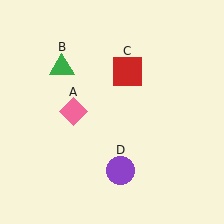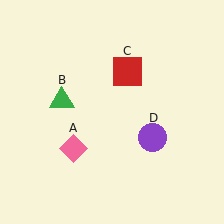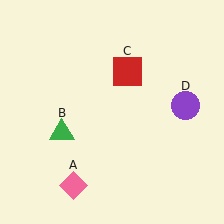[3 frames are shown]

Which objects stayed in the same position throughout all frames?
Red square (object C) remained stationary.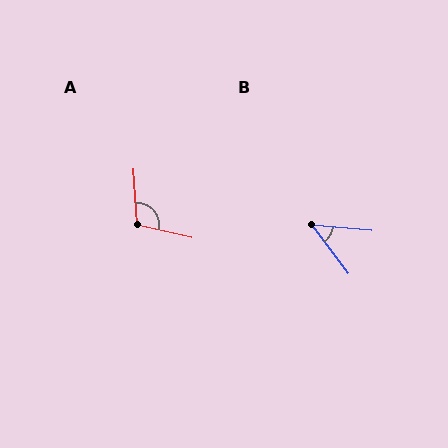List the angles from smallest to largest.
B (48°), A (107°).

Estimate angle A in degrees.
Approximately 107 degrees.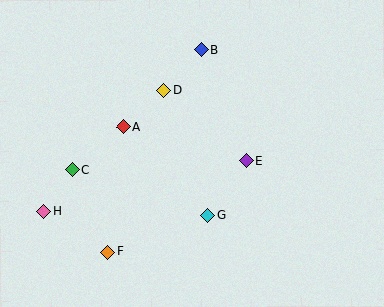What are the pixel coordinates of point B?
Point B is at (201, 50).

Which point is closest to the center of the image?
Point E at (246, 160) is closest to the center.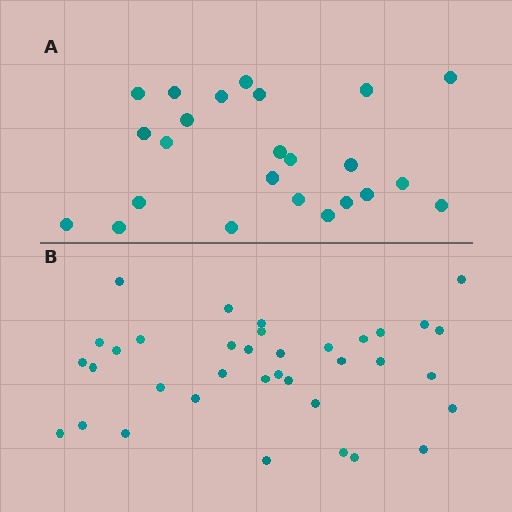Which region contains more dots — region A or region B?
Region B (the bottom region) has more dots.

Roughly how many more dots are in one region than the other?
Region B has roughly 12 or so more dots than region A.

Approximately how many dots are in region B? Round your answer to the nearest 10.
About 40 dots. (The exact count is 36, which rounds to 40.)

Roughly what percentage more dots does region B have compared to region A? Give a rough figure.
About 50% more.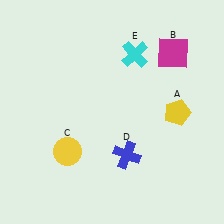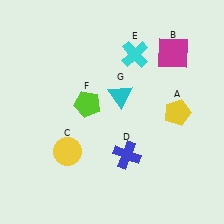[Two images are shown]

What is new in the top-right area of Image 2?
A cyan triangle (G) was added in the top-right area of Image 2.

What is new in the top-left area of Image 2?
A lime pentagon (F) was added in the top-left area of Image 2.